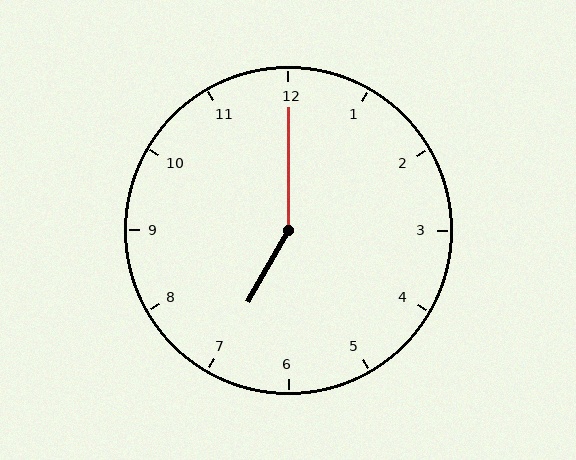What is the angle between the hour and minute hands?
Approximately 150 degrees.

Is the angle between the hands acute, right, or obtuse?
It is obtuse.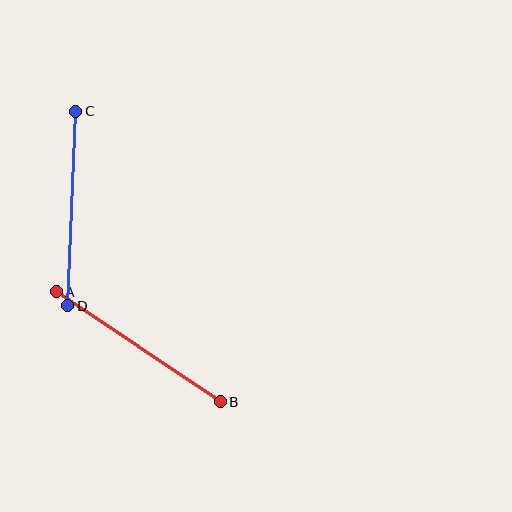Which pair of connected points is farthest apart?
Points A and B are farthest apart.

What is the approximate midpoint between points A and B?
The midpoint is at approximately (138, 347) pixels.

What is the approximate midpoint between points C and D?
The midpoint is at approximately (72, 208) pixels.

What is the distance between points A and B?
The distance is approximately 197 pixels.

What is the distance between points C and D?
The distance is approximately 195 pixels.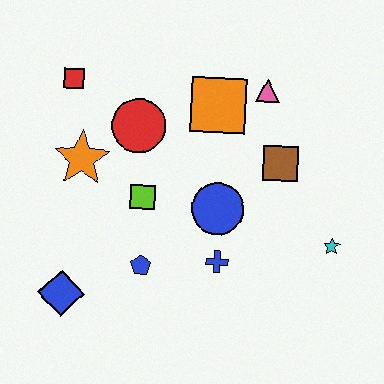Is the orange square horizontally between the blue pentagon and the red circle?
No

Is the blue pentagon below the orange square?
Yes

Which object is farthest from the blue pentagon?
The pink triangle is farthest from the blue pentagon.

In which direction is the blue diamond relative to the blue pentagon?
The blue diamond is to the left of the blue pentagon.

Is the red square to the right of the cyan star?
No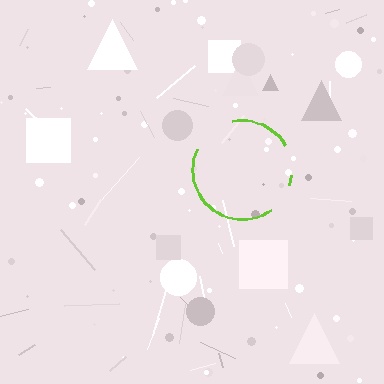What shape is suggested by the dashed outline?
The dashed outline suggests a circle.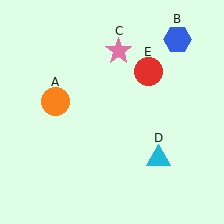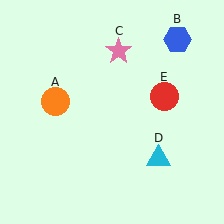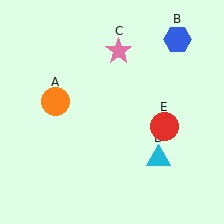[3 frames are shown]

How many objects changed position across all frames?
1 object changed position: red circle (object E).